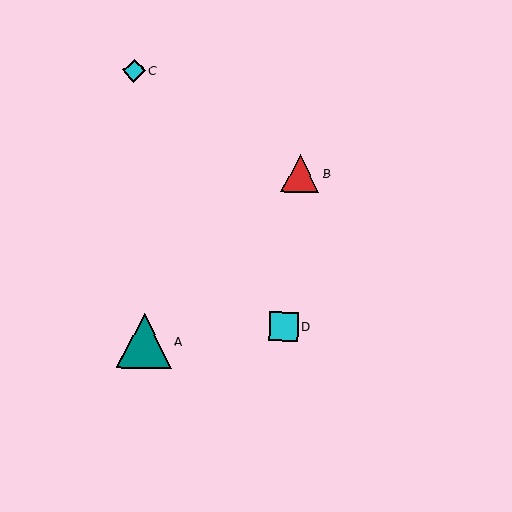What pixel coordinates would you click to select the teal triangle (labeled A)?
Click at (144, 341) to select the teal triangle A.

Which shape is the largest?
The teal triangle (labeled A) is the largest.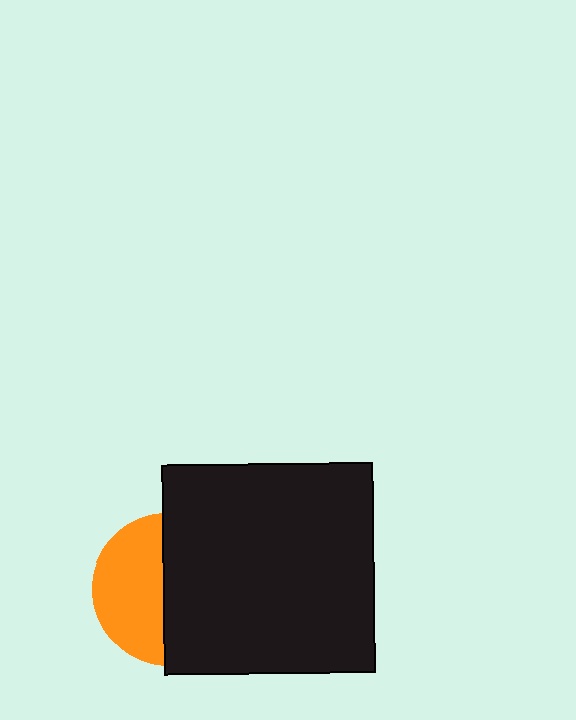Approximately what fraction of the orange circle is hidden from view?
Roughly 55% of the orange circle is hidden behind the black square.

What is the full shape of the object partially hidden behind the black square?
The partially hidden object is an orange circle.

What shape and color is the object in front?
The object in front is a black square.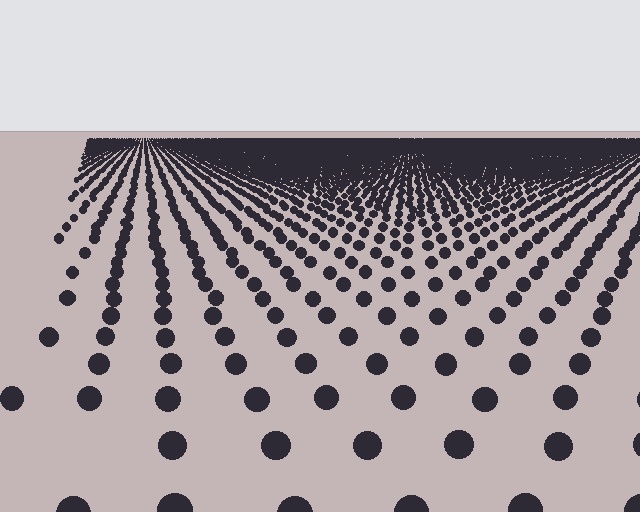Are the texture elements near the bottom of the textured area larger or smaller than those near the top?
Larger. Near the bottom, elements are closer to the viewer and appear at a bigger on-screen size.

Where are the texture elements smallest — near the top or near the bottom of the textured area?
Near the top.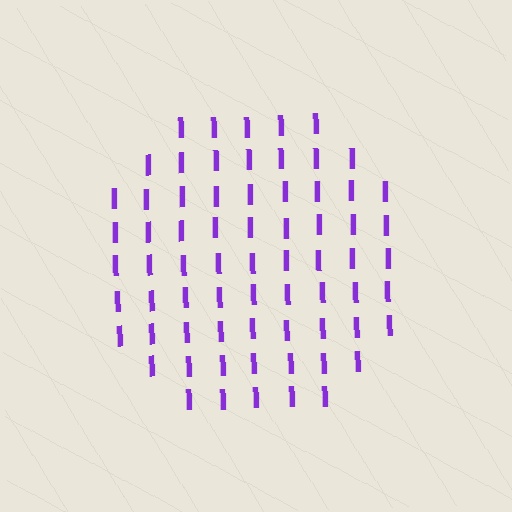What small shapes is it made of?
It is made of small letter I's.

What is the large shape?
The large shape is a circle.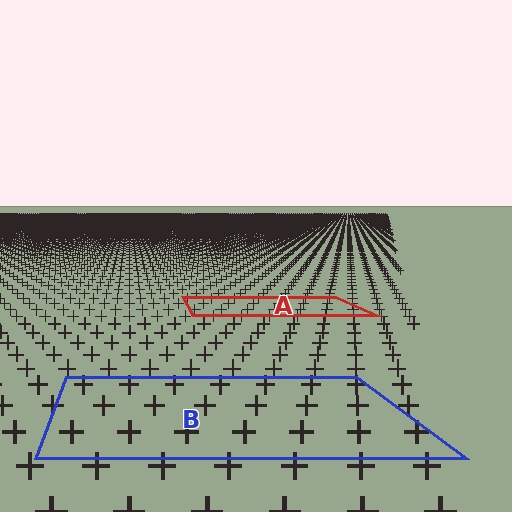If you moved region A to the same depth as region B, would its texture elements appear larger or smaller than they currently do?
They would appear larger. At a closer depth, the same texture elements are projected at a bigger on-screen size.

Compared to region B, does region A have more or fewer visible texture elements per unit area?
Region A has more texture elements per unit area — they are packed more densely because it is farther away.